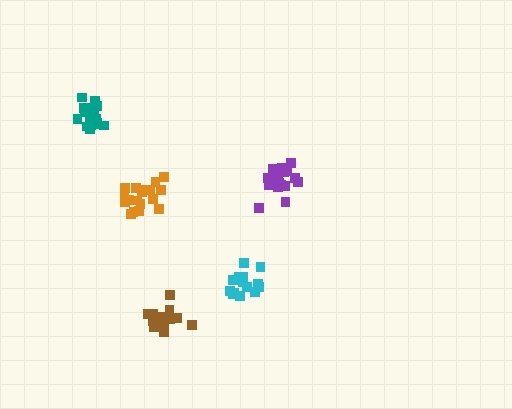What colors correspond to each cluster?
The clusters are colored: orange, purple, brown, cyan, teal.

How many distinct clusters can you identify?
There are 5 distinct clusters.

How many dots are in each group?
Group 1: 18 dots, Group 2: 20 dots, Group 3: 17 dots, Group 4: 15 dots, Group 5: 18 dots (88 total).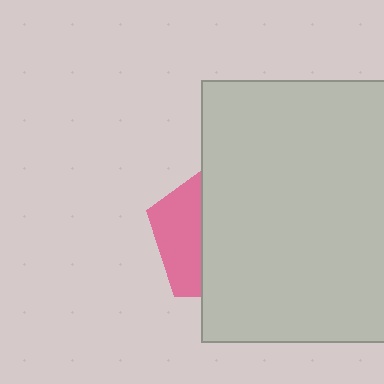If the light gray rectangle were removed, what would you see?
You would see the complete pink pentagon.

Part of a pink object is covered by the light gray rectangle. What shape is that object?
It is a pentagon.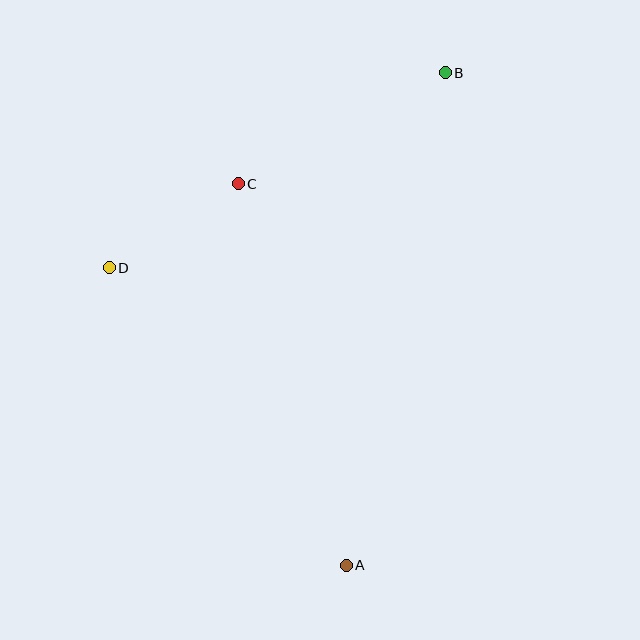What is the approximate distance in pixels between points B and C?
The distance between B and C is approximately 235 pixels.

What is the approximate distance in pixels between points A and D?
The distance between A and D is approximately 380 pixels.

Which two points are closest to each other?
Points C and D are closest to each other.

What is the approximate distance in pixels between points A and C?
The distance between A and C is approximately 396 pixels.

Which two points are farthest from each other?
Points A and B are farthest from each other.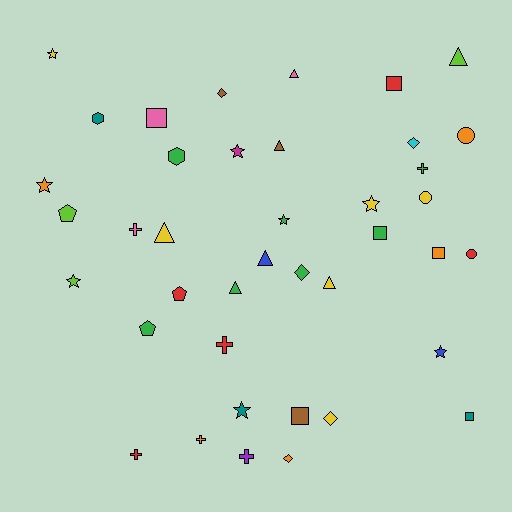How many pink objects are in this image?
There are 3 pink objects.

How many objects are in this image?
There are 40 objects.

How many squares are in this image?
There are 6 squares.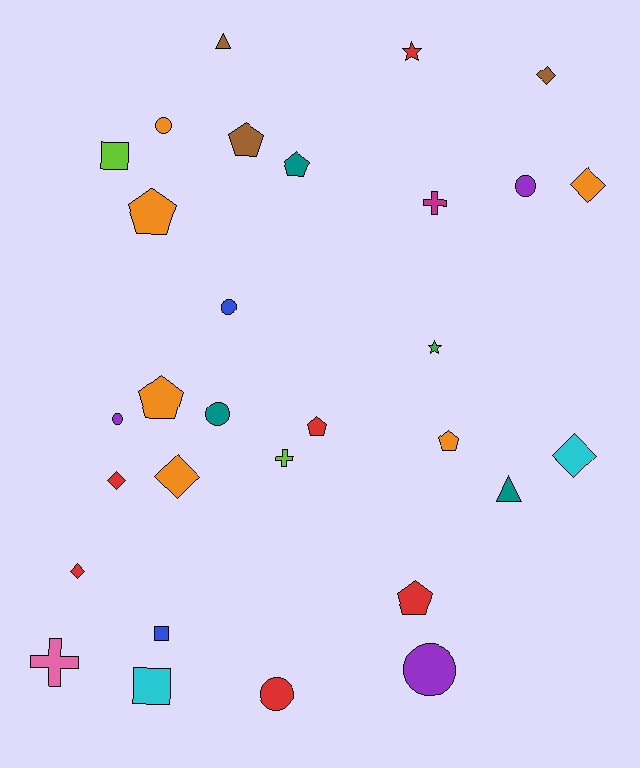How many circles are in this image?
There are 7 circles.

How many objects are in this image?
There are 30 objects.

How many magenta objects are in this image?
There is 1 magenta object.